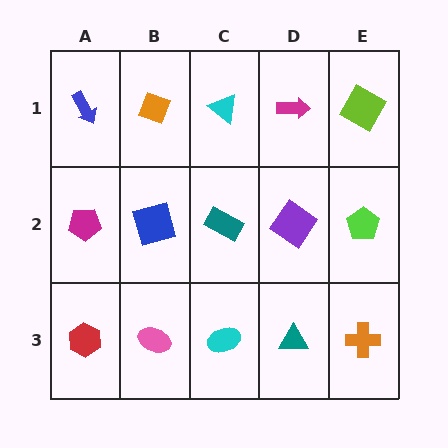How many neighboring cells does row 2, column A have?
3.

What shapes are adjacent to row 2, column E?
A lime diamond (row 1, column E), an orange cross (row 3, column E), a purple diamond (row 2, column D).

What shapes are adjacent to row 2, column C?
A cyan triangle (row 1, column C), a cyan ellipse (row 3, column C), a blue square (row 2, column B), a purple diamond (row 2, column D).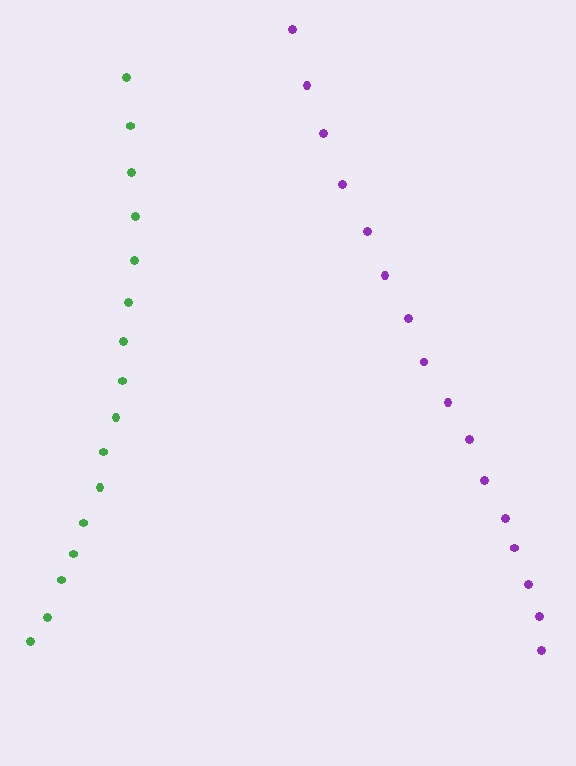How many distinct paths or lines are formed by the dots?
There are 2 distinct paths.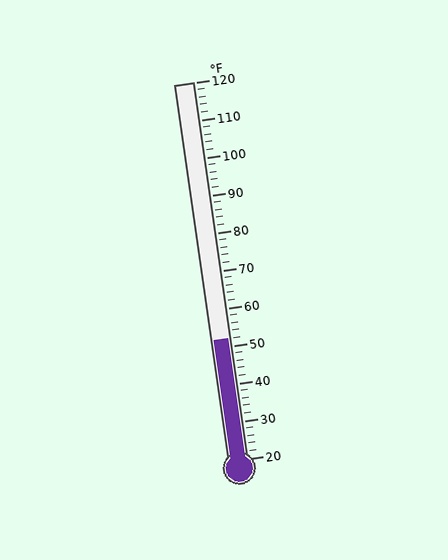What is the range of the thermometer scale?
The thermometer scale ranges from 20°F to 120°F.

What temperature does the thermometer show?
The thermometer shows approximately 52°F.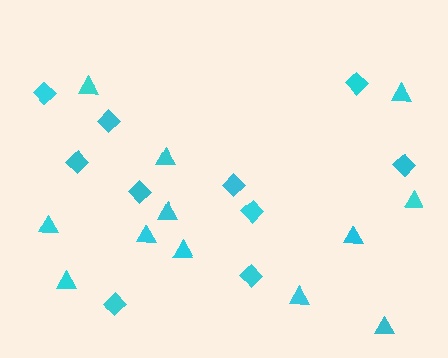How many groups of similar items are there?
There are 2 groups: one group of triangles (12) and one group of diamonds (10).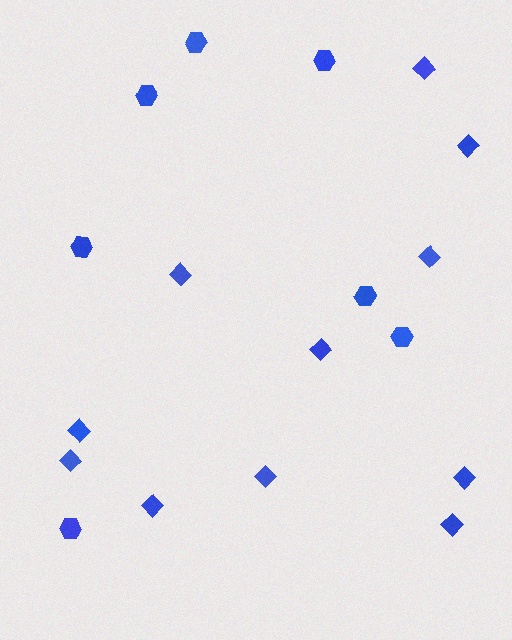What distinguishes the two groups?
There are 2 groups: one group of diamonds (11) and one group of hexagons (7).